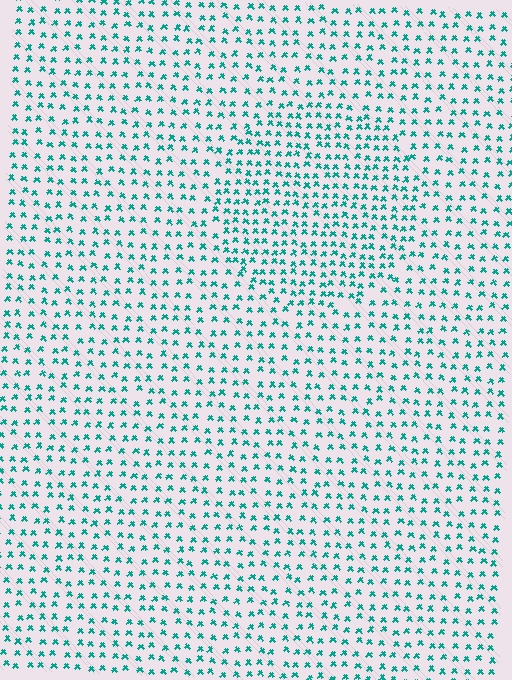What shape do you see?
I see a circle.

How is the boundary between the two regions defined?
The boundary is defined by a change in element density (approximately 1.5x ratio). All elements are the same color, size, and shape.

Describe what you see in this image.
The image contains small teal elements arranged at two different densities. A circle-shaped region is visible where the elements are more densely packed than the surrounding area.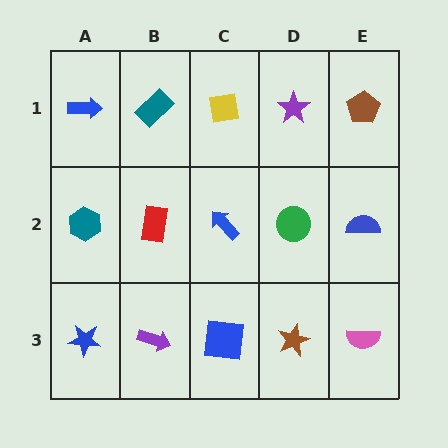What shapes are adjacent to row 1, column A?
A teal hexagon (row 2, column A), a teal rectangle (row 1, column B).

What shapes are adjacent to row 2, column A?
A blue arrow (row 1, column A), a blue star (row 3, column A), a red rectangle (row 2, column B).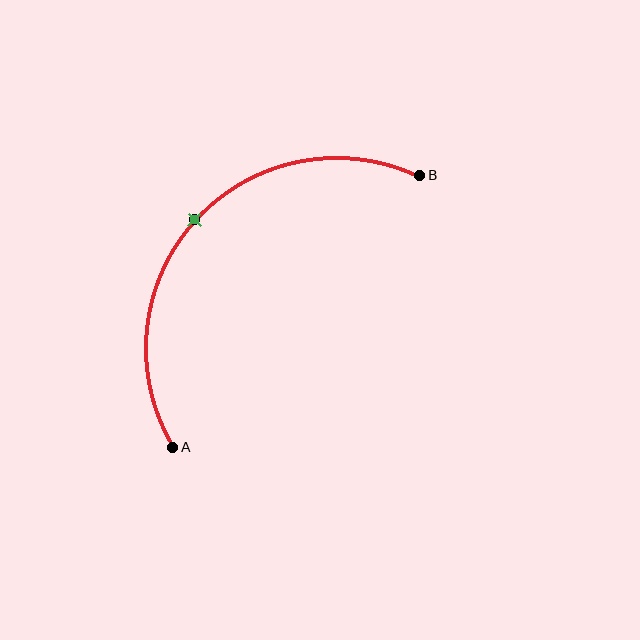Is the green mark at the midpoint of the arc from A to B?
Yes. The green mark lies on the arc at equal arc-length from both A and B — it is the arc midpoint.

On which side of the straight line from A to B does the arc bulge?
The arc bulges above and to the left of the straight line connecting A and B.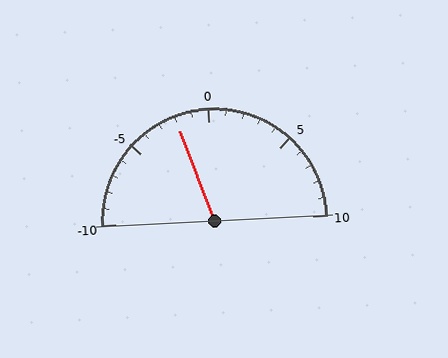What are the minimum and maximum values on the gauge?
The gauge ranges from -10 to 10.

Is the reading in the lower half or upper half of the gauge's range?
The reading is in the lower half of the range (-10 to 10).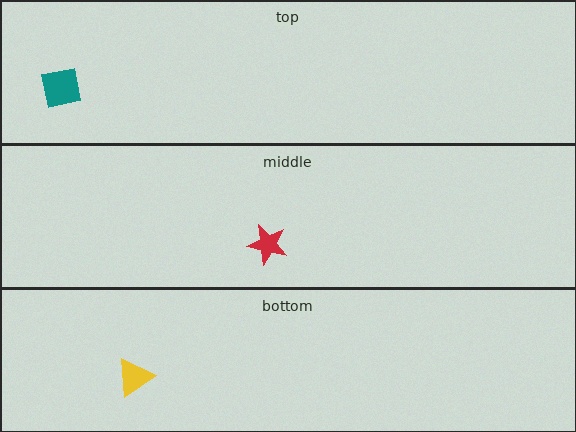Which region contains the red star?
The middle region.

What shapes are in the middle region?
The red star.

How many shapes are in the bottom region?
1.